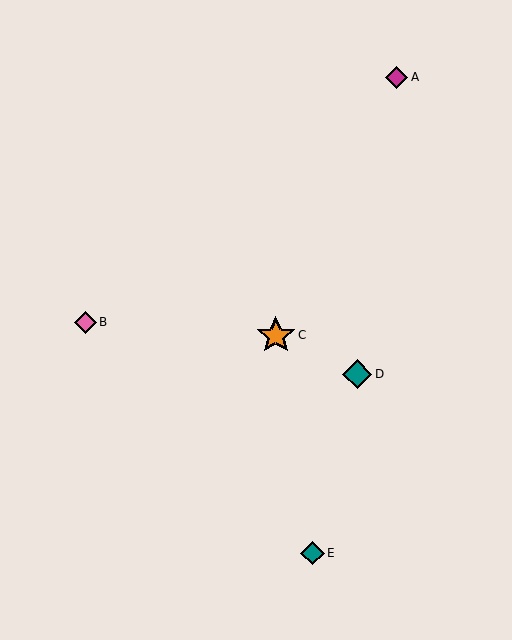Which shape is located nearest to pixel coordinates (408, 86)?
The magenta diamond (labeled A) at (397, 77) is nearest to that location.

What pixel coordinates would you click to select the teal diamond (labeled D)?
Click at (357, 374) to select the teal diamond D.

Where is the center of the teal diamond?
The center of the teal diamond is at (312, 553).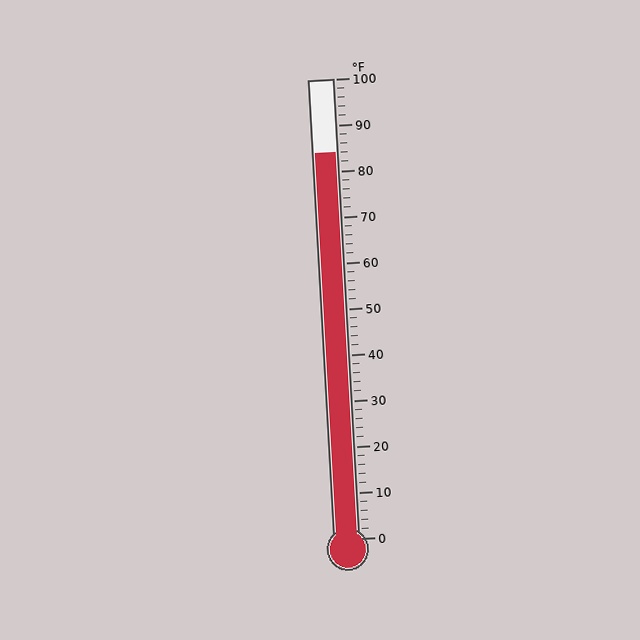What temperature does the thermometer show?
The thermometer shows approximately 84°F.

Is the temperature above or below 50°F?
The temperature is above 50°F.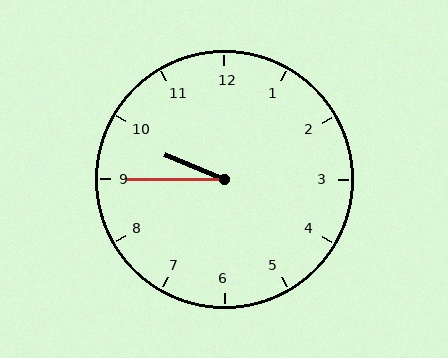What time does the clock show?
9:45.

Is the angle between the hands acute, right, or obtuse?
It is acute.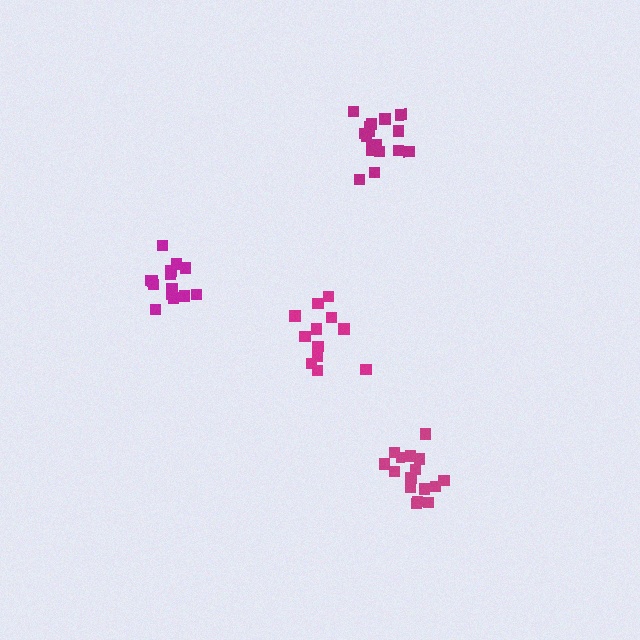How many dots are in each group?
Group 1: 17 dots, Group 2: 12 dots, Group 3: 17 dots, Group 4: 14 dots (60 total).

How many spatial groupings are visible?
There are 4 spatial groupings.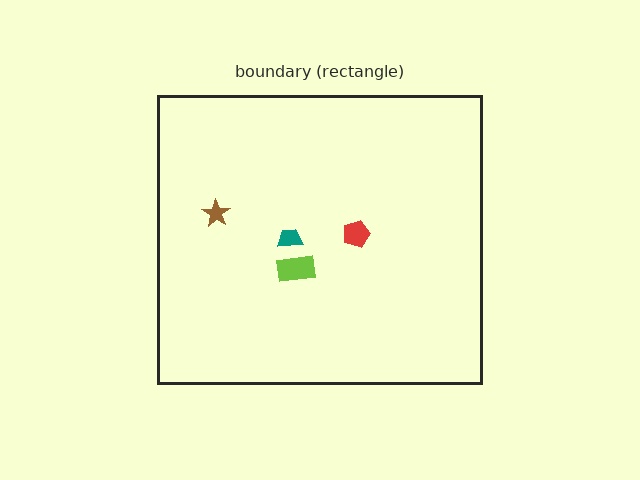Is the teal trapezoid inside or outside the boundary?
Inside.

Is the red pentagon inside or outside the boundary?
Inside.